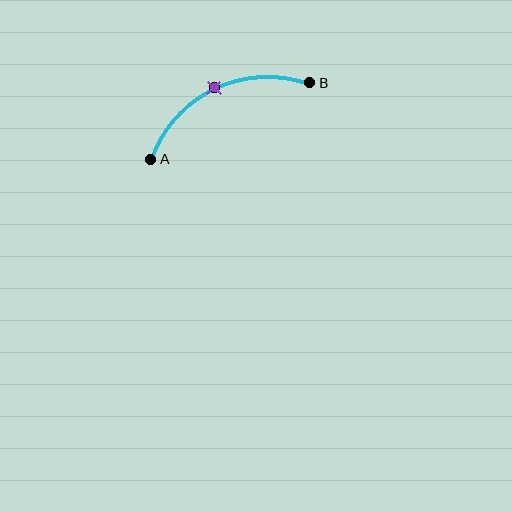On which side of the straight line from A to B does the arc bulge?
The arc bulges above the straight line connecting A and B.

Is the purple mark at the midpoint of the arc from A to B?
Yes. The purple mark lies on the arc at equal arc-length from both A and B — it is the arc midpoint.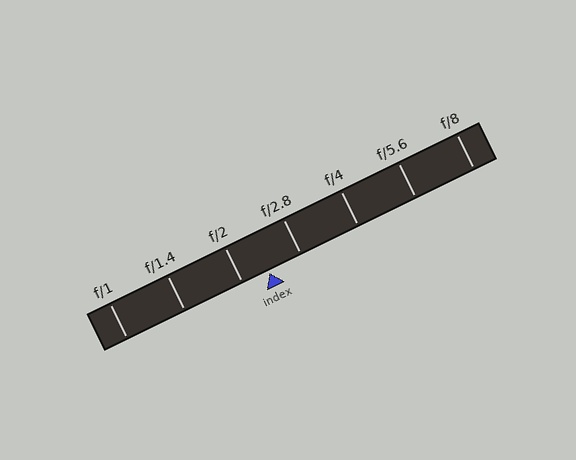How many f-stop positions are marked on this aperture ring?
There are 7 f-stop positions marked.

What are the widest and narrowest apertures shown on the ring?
The widest aperture shown is f/1 and the narrowest is f/8.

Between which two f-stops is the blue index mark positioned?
The index mark is between f/2 and f/2.8.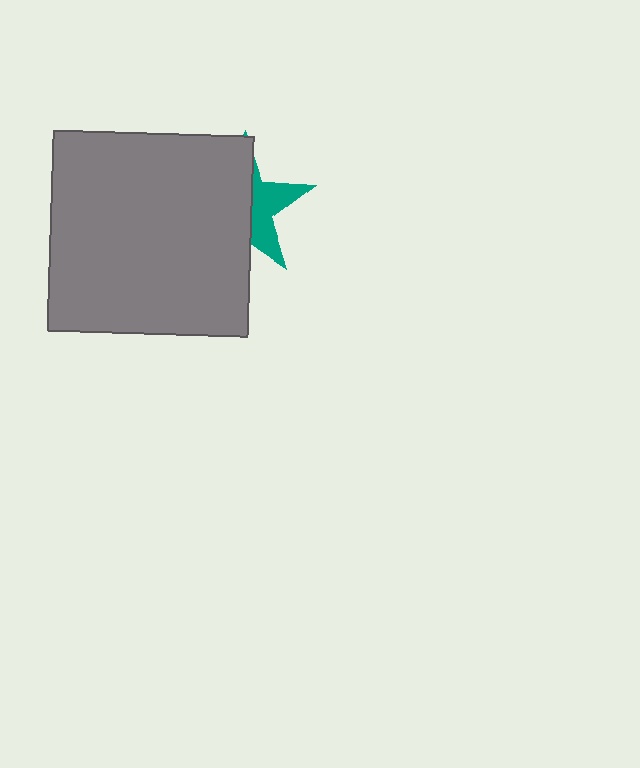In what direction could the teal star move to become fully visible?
The teal star could move right. That would shift it out from behind the gray square entirely.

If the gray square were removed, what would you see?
You would see the complete teal star.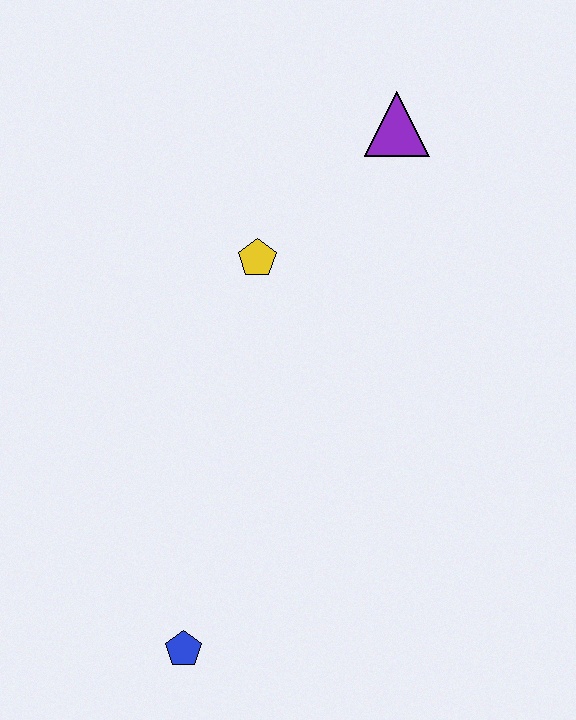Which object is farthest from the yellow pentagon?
The blue pentagon is farthest from the yellow pentagon.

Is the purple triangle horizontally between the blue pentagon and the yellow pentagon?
No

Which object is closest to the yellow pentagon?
The purple triangle is closest to the yellow pentagon.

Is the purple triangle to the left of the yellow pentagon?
No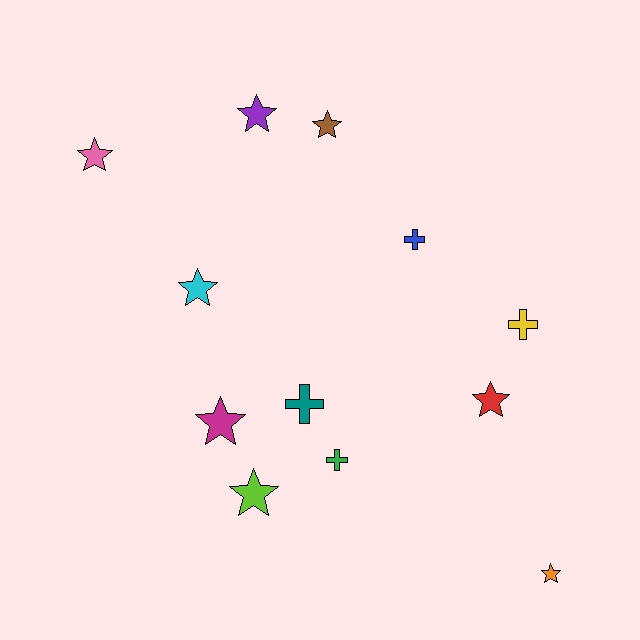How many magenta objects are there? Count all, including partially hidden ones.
There is 1 magenta object.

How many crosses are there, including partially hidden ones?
There are 4 crosses.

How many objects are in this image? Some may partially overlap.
There are 12 objects.